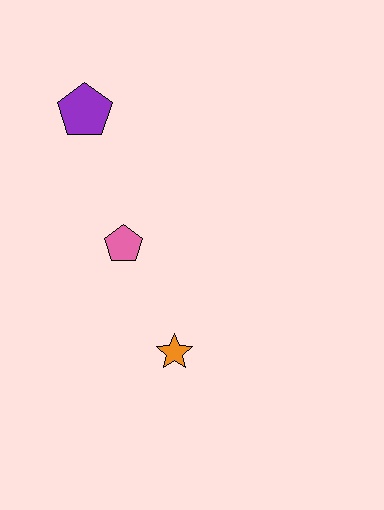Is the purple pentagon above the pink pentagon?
Yes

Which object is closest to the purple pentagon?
The pink pentagon is closest to the purple pentagon.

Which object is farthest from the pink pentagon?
The purple pentagon is farthest from the pink pentagon.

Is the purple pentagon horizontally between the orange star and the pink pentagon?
No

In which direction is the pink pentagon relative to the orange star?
The pink pentagon is above the orange star.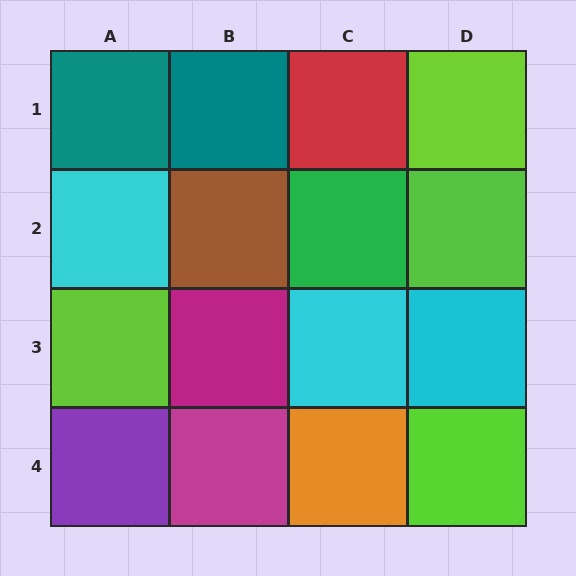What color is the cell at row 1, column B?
Teal.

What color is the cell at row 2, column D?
Lime.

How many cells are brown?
1 cell is brown.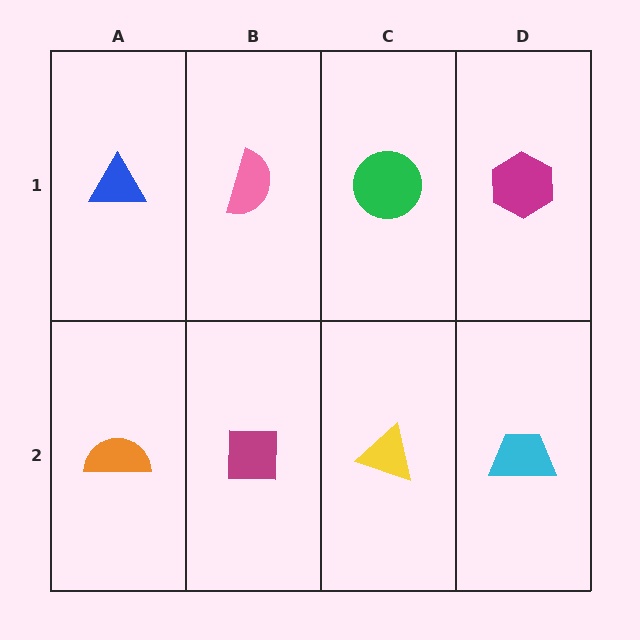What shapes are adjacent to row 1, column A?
An orange semicircle (row 2, column A), a pink semicircle (row 1, column B).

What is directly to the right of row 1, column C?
A magenta hexagon.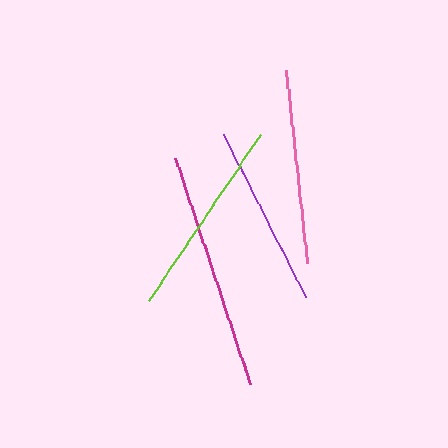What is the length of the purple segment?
The purple segment is approximately 183 pixels long.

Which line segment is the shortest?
The purple line is the shortest at approximately 183 pixels.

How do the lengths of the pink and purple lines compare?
The pink and purple lines are approximately the same length.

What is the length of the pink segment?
The pink segment is approximately 194 pixels long.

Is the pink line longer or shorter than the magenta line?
The magenta line is longer than the pink line.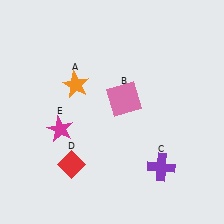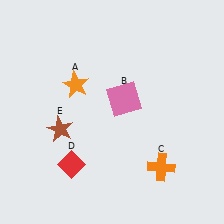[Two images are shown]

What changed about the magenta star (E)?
In Image 1, E is magenta. In Image 2, it changed to brown.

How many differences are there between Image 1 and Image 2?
There are 2 differences between the two images.